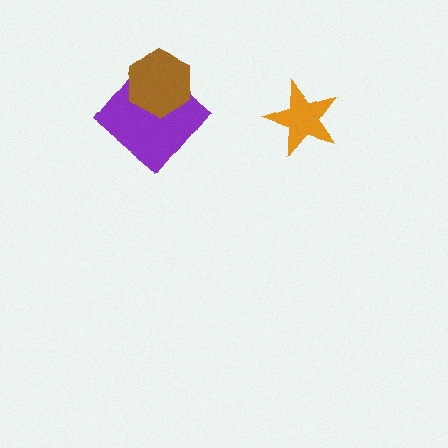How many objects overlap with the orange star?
0 objects overlap with the orange star.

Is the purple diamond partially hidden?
Yes, it is partially covered by another shape.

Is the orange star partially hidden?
No, no other shape covers it.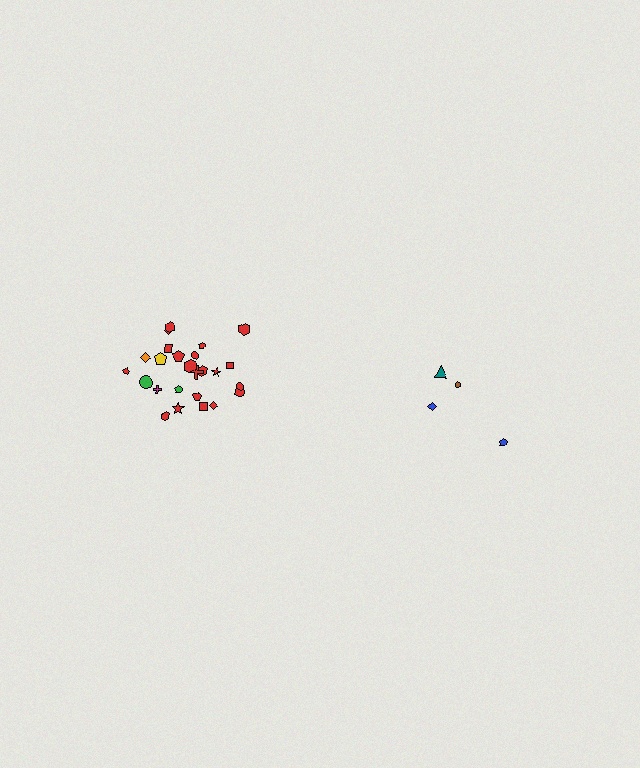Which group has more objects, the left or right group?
The left group.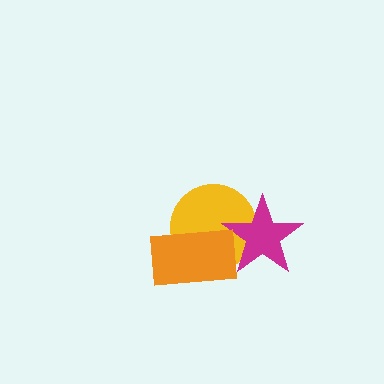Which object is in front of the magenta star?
The orange rectangle is in front of the magenta star.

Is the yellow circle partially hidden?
Yes, it is partially covered by another shape.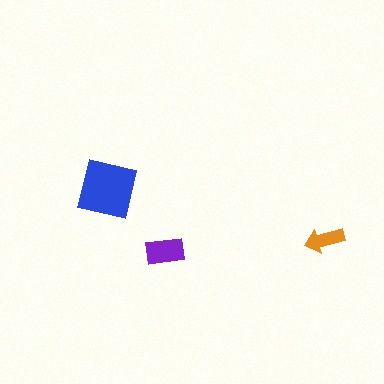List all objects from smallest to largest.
The orange arrow, the purple rectangle, the blue square.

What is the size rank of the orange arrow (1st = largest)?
3rd.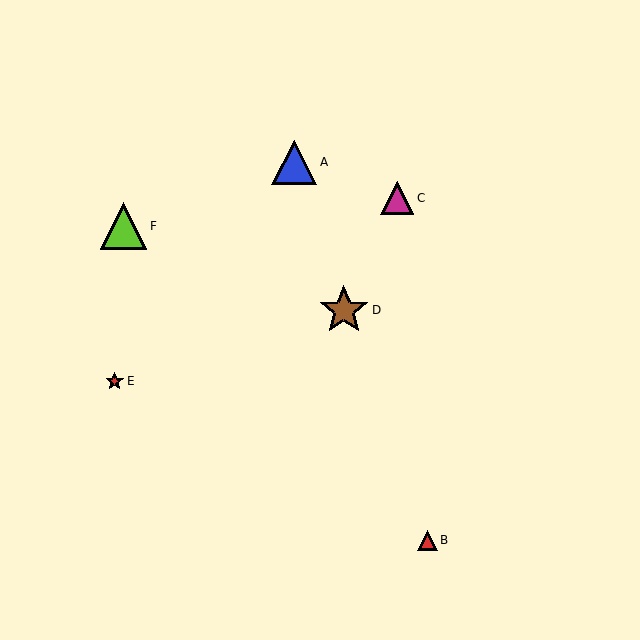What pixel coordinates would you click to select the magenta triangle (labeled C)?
Click at (397, 198) to select the magenta triangle C.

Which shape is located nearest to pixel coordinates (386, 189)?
The magenta triangle (labeled C) at (397, 198) is nearest to that location.